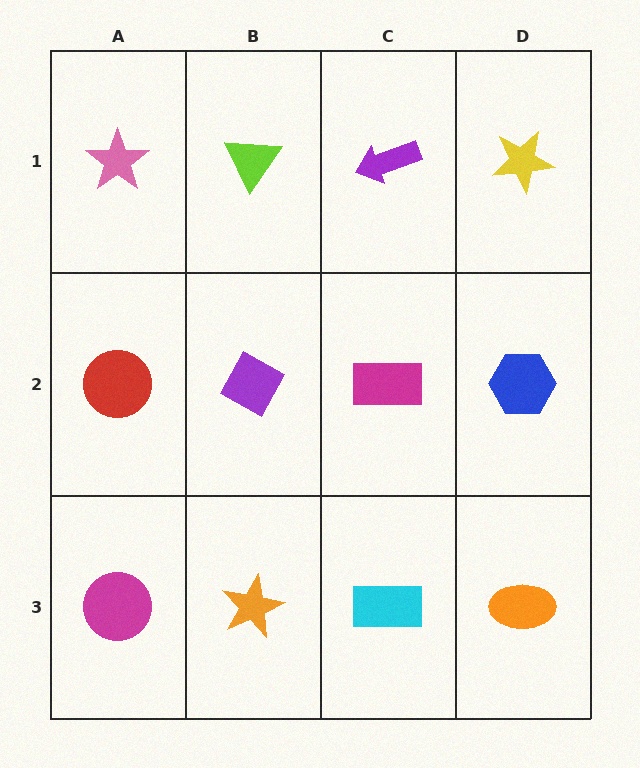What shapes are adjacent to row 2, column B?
A lime triangle (row 1, column B), an orange star (row 3, column B), a red circle (row 2, column A), a magenta rectangle (row 2, column C).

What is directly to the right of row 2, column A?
A purple diamond.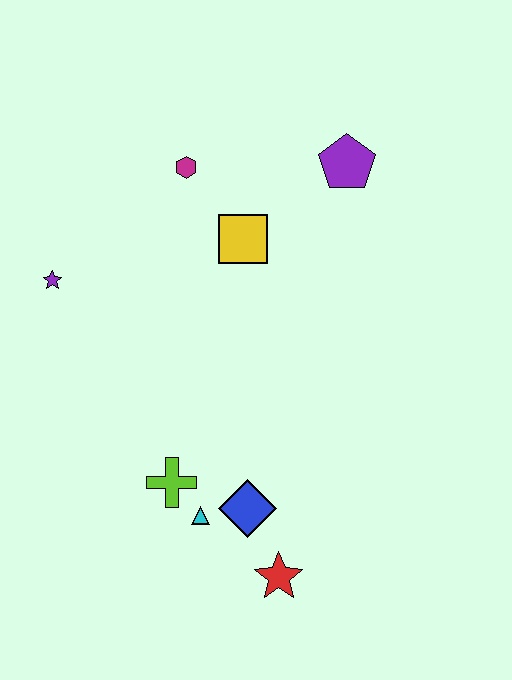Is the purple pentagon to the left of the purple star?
No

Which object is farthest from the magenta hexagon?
The red star is farthest from the magenta hexagon.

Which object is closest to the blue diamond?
The cyan triangle is closest to the blue diamond.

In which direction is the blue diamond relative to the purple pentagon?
The blue diamond is below the purple pentagon.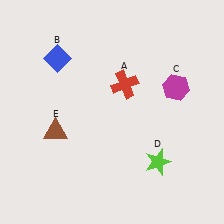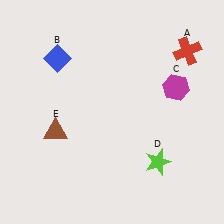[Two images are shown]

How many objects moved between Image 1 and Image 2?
1 object moved between the two images.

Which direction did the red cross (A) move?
The red cross (A) moved right.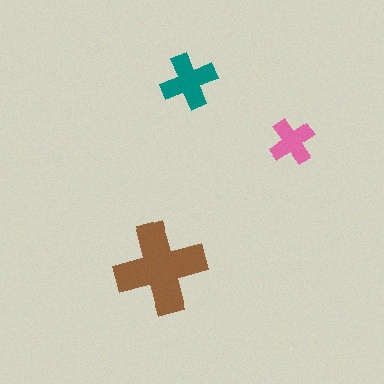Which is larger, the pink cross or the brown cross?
The brown one.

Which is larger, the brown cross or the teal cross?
The brown one.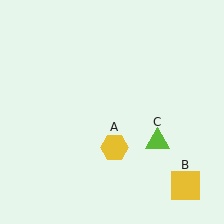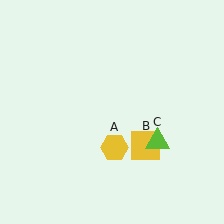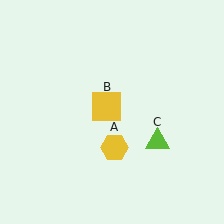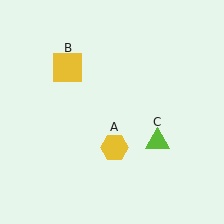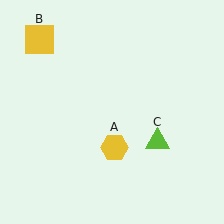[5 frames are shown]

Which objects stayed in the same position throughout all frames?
Yellow hexagon (object A) and lime triangle (object C) remained stationary.